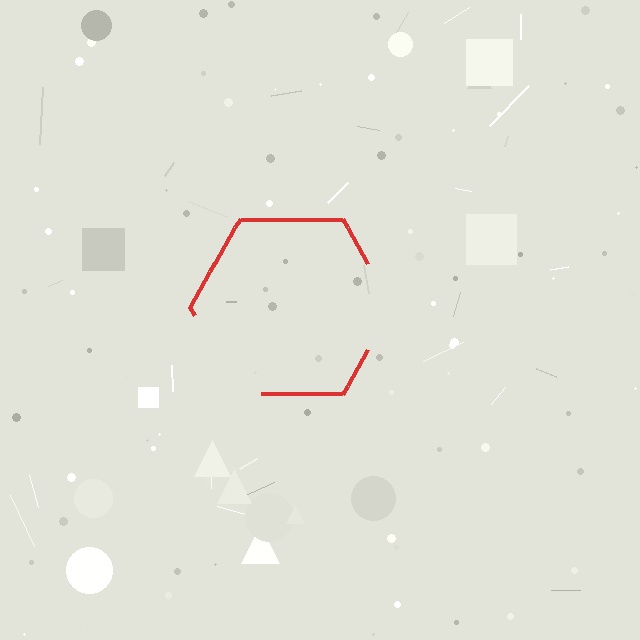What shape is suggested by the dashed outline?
The dashed outline suggests a hexagon.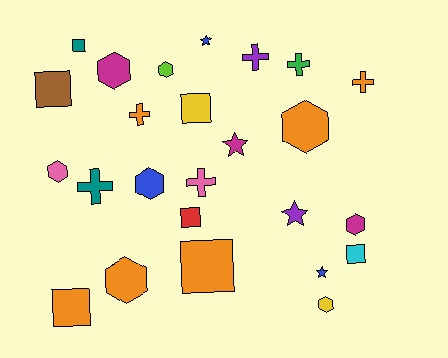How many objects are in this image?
There are 25 objects.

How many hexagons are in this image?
There are 8 hexagons.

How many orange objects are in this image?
There are 6 orange objects.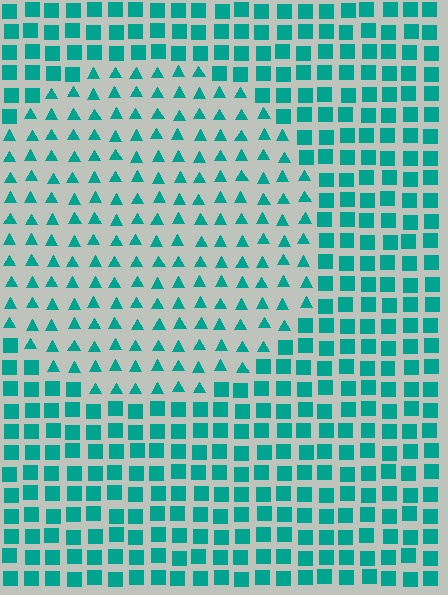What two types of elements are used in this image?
The image uses triangles inside the circle region and squares outside it.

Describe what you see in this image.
The image is filled with small teal elements arranged in a uniform grid. A circle-shaped region contains triangles, while the surrounding area contains squares. The boundary is defined purely by the change in element shape.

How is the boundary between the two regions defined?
The boundary is defined by a change in element shape: triangles inside vs. squares outside. All elements share the same color and spacing.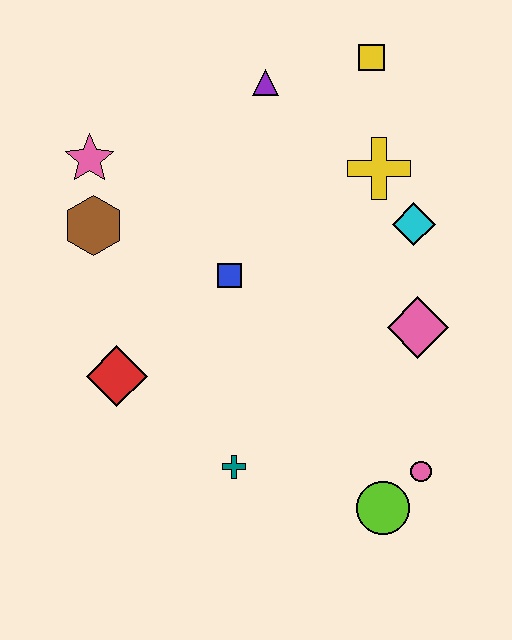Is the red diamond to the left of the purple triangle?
Yes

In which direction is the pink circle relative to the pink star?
The pink circle is to the right of the pink star.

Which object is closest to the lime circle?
The pink circle is closest to the lime circle.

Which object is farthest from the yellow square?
The lime circle is farthest from the yellow square.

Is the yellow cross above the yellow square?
No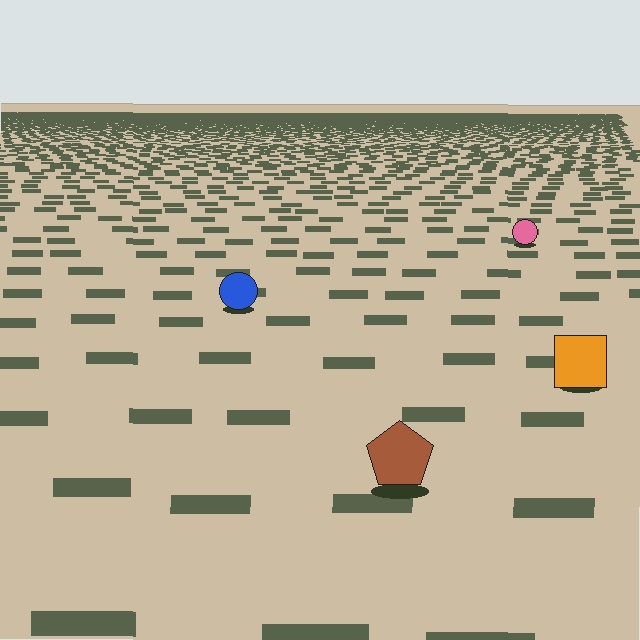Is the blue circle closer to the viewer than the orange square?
No. The orange square is closer — you can tell from the texture gradient: the ground texture is coarser near it.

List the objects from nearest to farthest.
From nearest to farthest: the brown pentagon, the orange square, the blue circle, the pink circle.